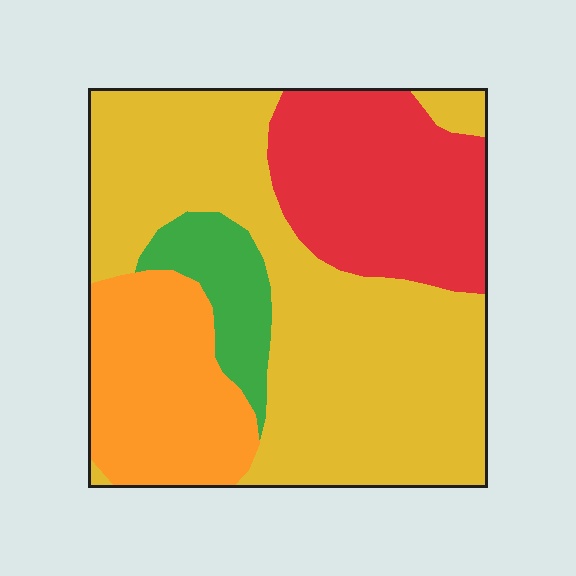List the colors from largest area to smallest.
From largest to smallest: yellow, red, orange, green.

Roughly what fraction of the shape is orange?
Orange covers around 20% of the shape.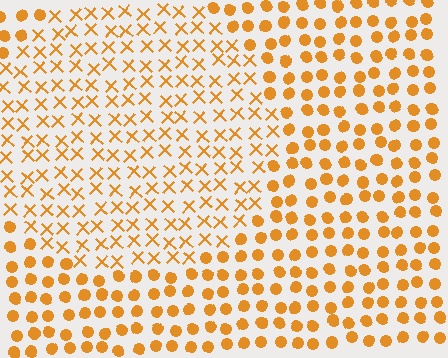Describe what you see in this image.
The image is filled with small orange elements arranged in a uniform grid. A circle-shaped region contains X marks, while the surrounding area contains circles. The boundary is defined purely by the change in element shape.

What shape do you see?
I see a circle.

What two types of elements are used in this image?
The image uses X marks inside the circle region and circles outside it.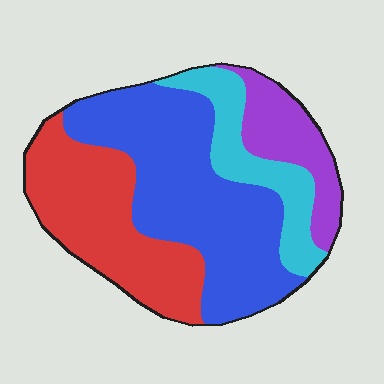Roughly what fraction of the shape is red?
Red covers roughly 30% of the shape.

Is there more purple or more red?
Red.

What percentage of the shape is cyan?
Cyan covers 15% of the shape.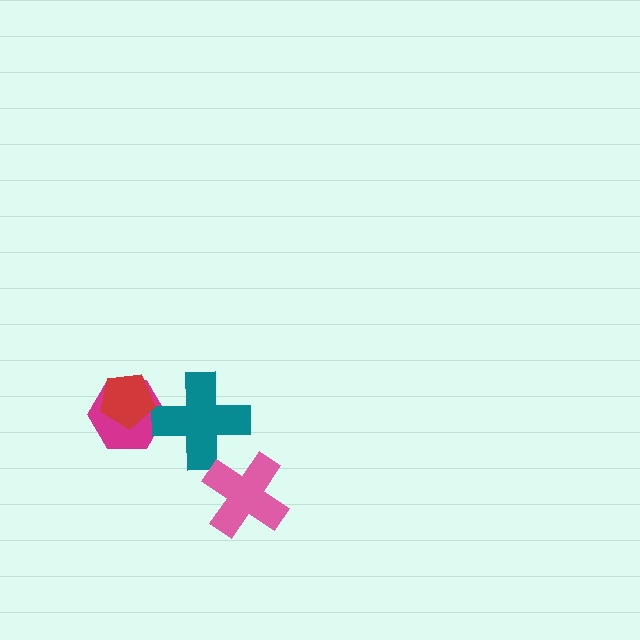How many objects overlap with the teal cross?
1 object overlaps with the teal cross.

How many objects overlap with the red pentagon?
1 object overlaps with the red pentagon.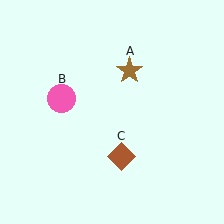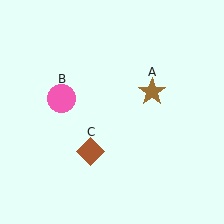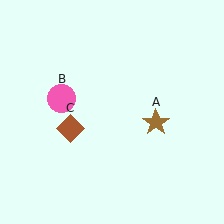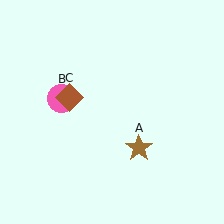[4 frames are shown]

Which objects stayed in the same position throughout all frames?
Pink circle (object B) remained stationary.